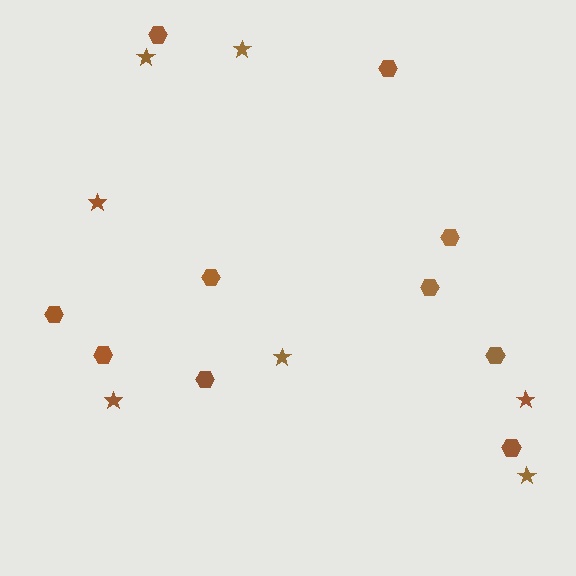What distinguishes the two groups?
There are 2 groups: one group of hexagons (10) and one group of stars (7).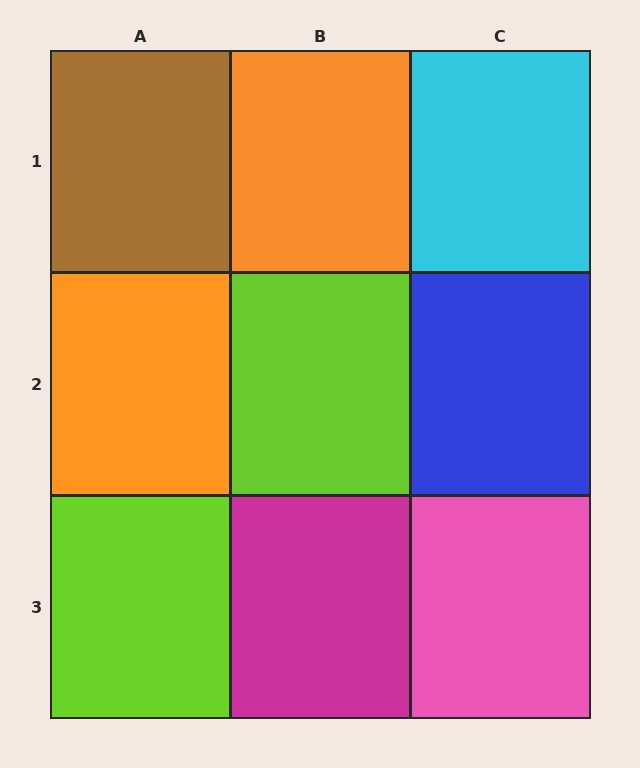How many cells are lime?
2 cells are lime.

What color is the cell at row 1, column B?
Orange.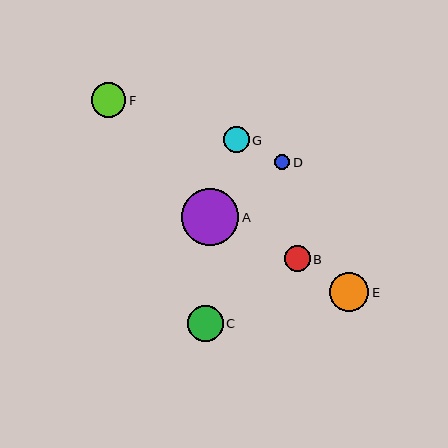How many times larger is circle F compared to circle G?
Circle F is approximately 1.4 times the size of circle G.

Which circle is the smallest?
Circle D is the smallest with a size of approximately 15 pixels.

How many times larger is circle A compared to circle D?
Circle A is approximately 3.8 times the size of circle D.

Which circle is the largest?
Circle A is the largest with a size of approximately 57 pixels.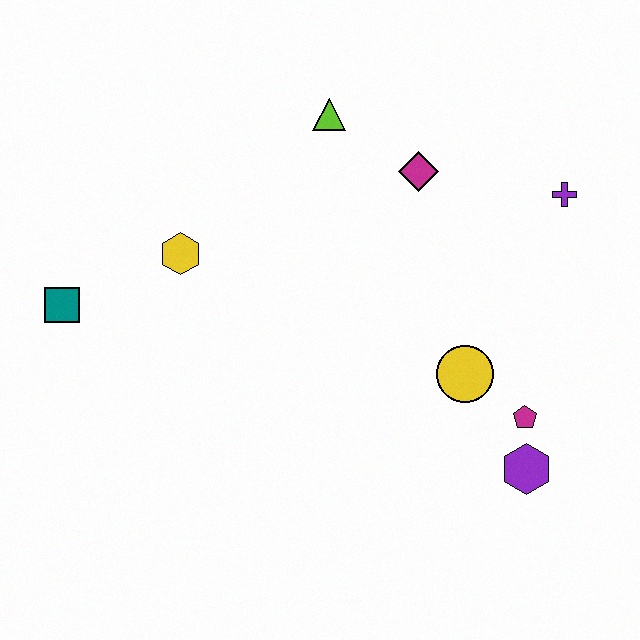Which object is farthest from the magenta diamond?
The teal square is farthest from the magenta diamond.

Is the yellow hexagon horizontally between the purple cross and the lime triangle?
No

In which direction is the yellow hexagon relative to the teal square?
The yellow hexagon is to the right of the teal square.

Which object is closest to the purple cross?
The magenta diamond is closest to the purple cross.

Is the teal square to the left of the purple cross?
Yes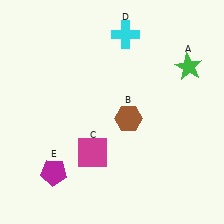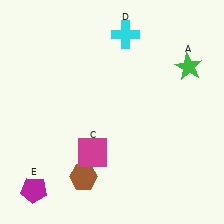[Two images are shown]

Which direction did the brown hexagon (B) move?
The brown hexagon (B) moved down.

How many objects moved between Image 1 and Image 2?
2 objects moved between the two images.